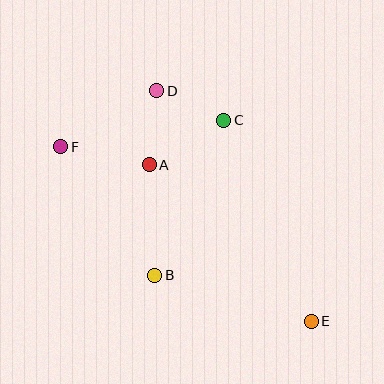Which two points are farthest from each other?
Points E and F are farthest from each other.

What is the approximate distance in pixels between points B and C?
The distance between B and C is approximately 170 pixels.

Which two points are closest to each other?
Points C and D are closest to each other.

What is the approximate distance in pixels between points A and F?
The distance between A and F is approximately 90 pixels.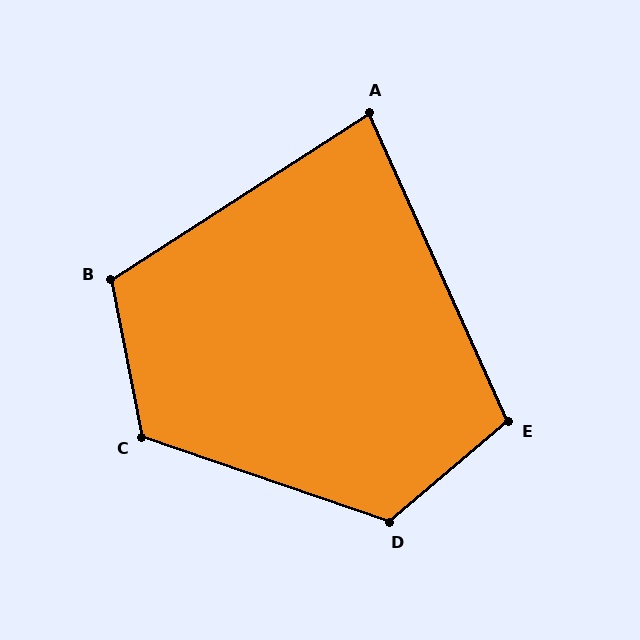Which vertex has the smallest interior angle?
A, at approximately 81 degrees.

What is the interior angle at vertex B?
Approximately 112 degrees (obtuse).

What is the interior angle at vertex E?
Approximately 106 degrees (obtuse).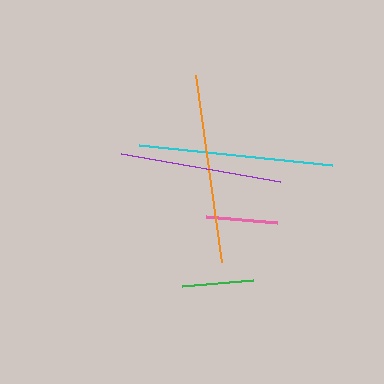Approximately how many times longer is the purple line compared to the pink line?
The purple line is approximately 2.2 times the length of the pink line.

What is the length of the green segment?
The green segment is approximately 71 pixels long.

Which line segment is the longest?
The cyan line is the longest at approximately 194 pixels.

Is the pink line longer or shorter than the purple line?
The purple line is longer than the pink line.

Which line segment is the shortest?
The green line is the shortest at approximately 71 pixels.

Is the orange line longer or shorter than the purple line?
The orange line is longer than the purple line.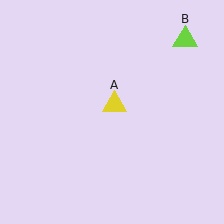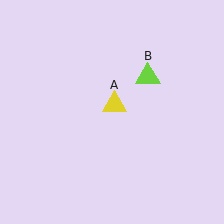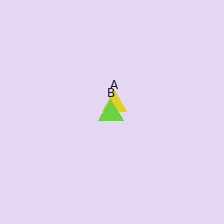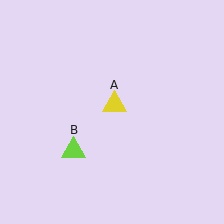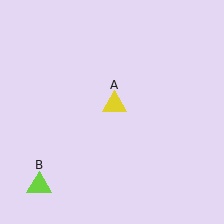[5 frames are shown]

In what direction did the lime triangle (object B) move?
The lime triangle (object B) moved down and to the left.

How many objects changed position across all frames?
1 object changed position: lime triangle (object B).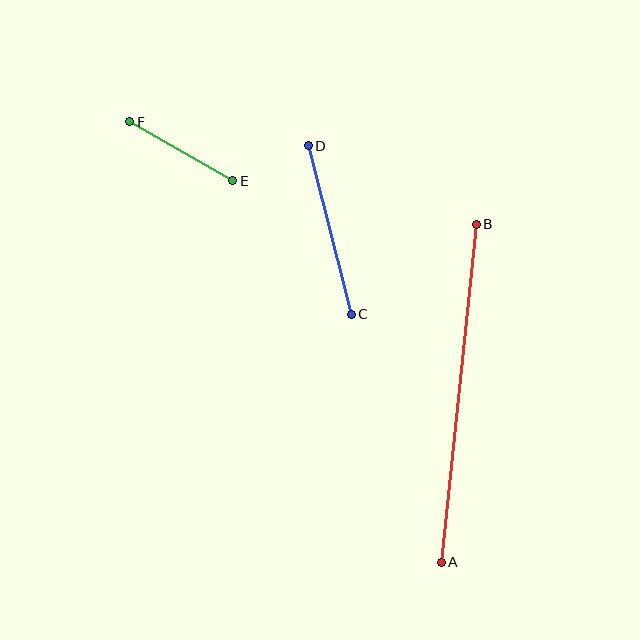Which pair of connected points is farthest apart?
Points A and B are farthest apart.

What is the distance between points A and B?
The distance is approximately 339 pixels.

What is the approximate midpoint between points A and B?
The midpoint is at approximately (459, 393) pixels.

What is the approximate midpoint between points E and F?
The midpoint is at approximately (181, 151) pixels.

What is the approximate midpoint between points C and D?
The midpoint is at approximately (330, 230) pixels.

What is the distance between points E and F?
The distance is approximately 119 pixels.